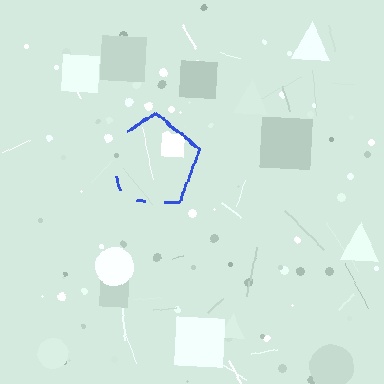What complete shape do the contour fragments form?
The contour fragments form a pentagon.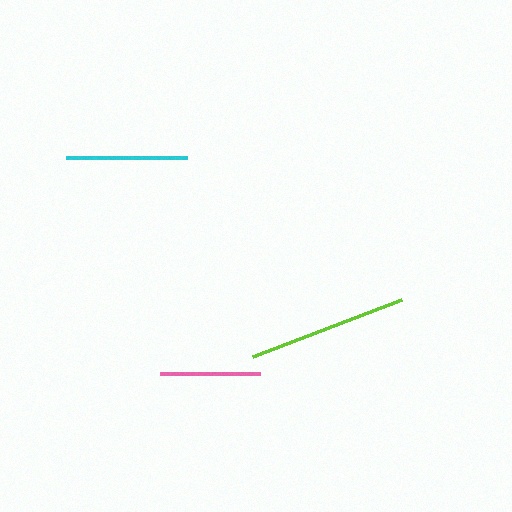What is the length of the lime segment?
The lime segment is approximately 159 pixels long.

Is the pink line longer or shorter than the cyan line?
The cyan line is longer than the pink line.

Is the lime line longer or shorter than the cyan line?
The lime line is longer than the cyan line.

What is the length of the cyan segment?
The cyan segment is approximately 121 pixels long.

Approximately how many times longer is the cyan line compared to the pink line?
The cyan line is approximately 1.2 times the length of the pink line.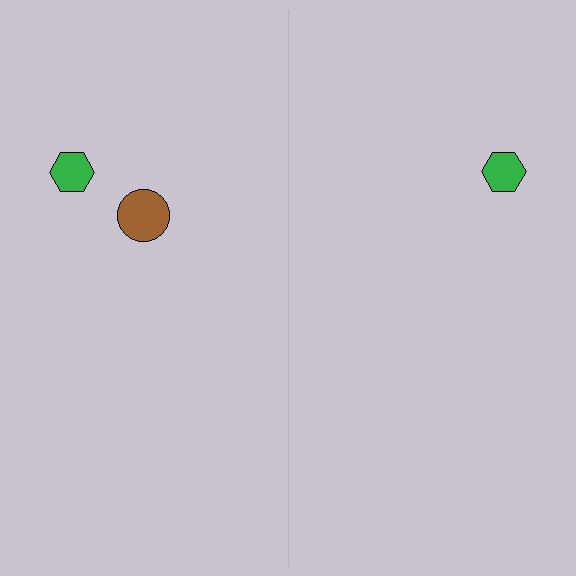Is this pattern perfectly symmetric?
No, the pattern is not perfectly symmetric. A brown circle is missing from the right side.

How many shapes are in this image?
There are 3 shapes in this image.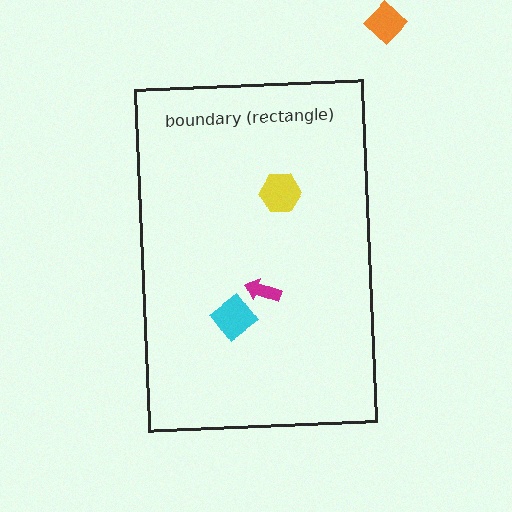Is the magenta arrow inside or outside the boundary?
Inside.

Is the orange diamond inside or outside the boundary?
Outside.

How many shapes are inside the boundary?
3 inside, 1 outside.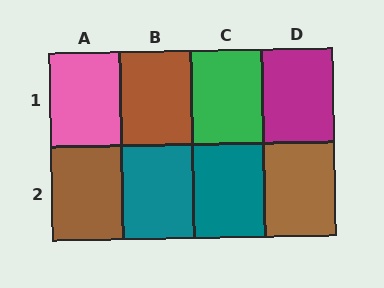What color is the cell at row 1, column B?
Brown.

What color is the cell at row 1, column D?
Magenta.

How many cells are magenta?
1 cell is magenta.